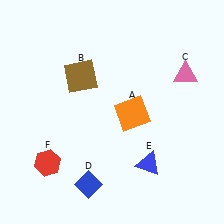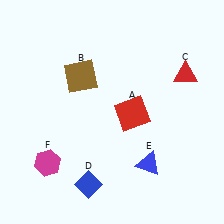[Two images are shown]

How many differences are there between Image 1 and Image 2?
There are 3 differences between the two images.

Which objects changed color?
A changed from orange to red. C changed from pink to red. F changed from red to magenta.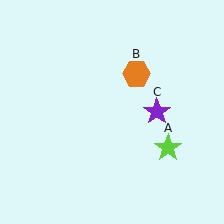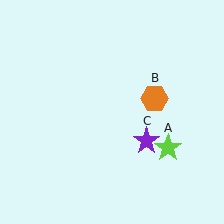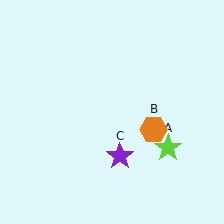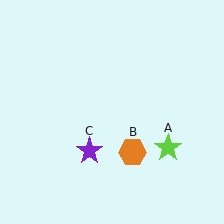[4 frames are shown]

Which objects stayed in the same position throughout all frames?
Lime star (object A) remained stationary.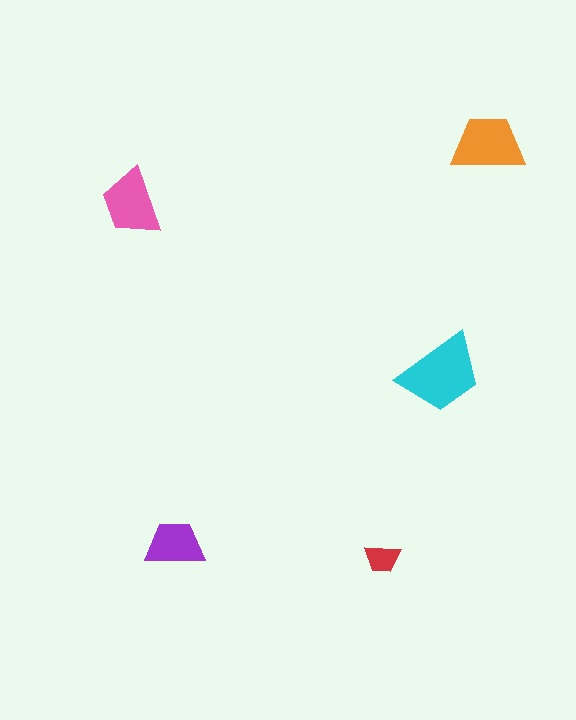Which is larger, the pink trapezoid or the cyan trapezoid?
The cyan one.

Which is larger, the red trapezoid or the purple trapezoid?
The purple one.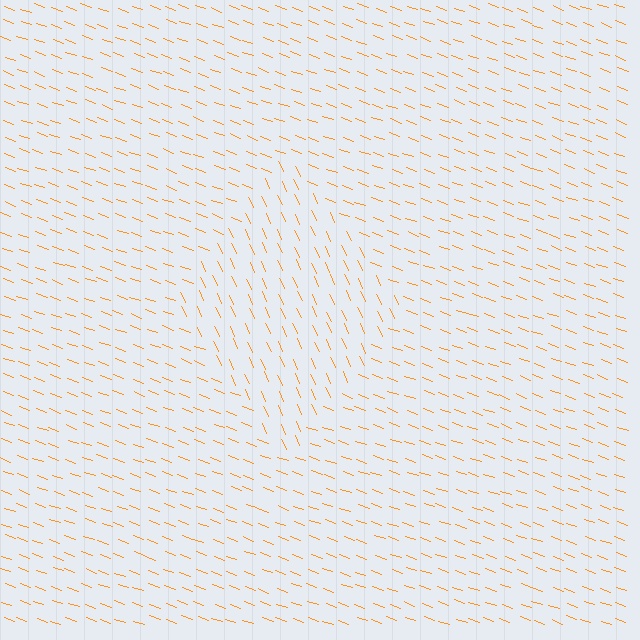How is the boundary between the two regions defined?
The boundary is defined purely by a change in line orientation (approximately 45 degrees difference). All lines are the same color and thickness.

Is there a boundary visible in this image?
Yes, there is a texture boundary formed by a change in line orientation.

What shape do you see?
I see a diamond.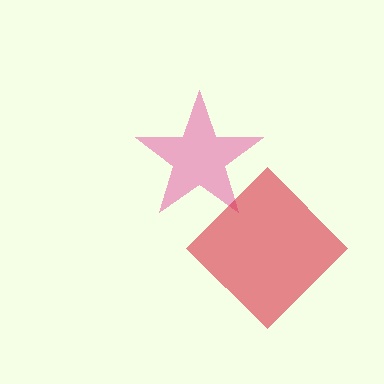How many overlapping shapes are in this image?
There are 2 overlapping shapes in the image.